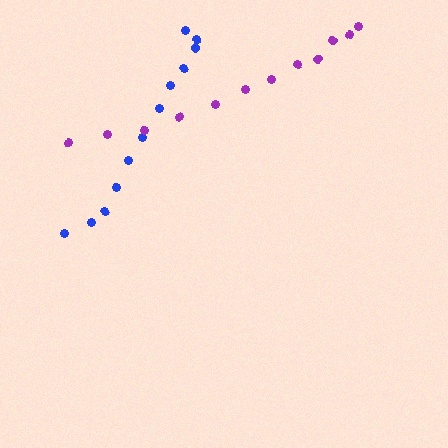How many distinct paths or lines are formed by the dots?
There are 2 distinct paths.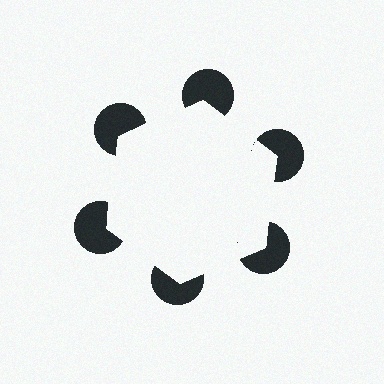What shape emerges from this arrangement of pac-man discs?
An illusory hexagon — its edges are inferred from the aligned wedge cuts in the pac-man discs, not physically drawn.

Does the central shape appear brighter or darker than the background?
It typically appears slightly brighter than the background, even though no actual brightness change is drawn.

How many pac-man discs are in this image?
There are 6 — one at each vertex of the illusory hexagon.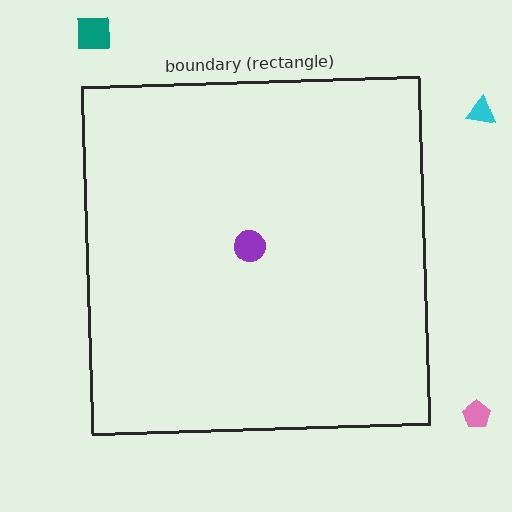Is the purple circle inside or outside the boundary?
Inside.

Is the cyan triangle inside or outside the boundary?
Outside.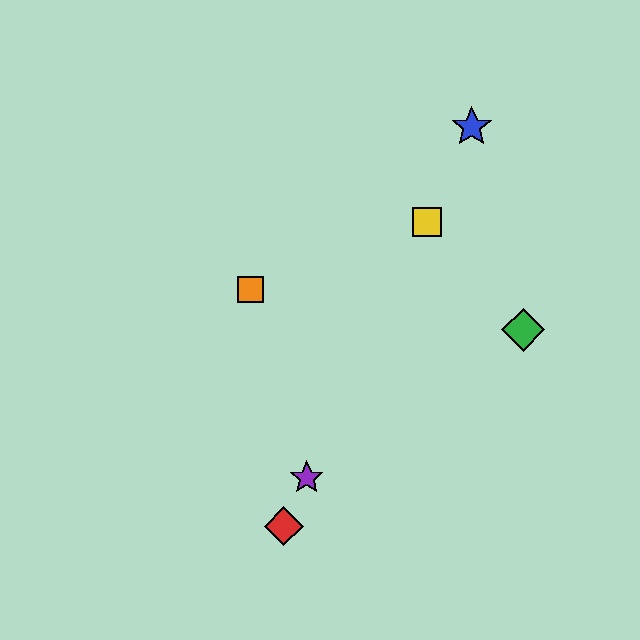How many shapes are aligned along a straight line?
4 shapes (the red diamond, the blue star, the yellow square, the purple star) are aligned along a straight line.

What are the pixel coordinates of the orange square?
The orange square is at (250, 290).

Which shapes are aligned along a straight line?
The red diamond, the blue star, the yellow square, the purple star are aligned along a straight line.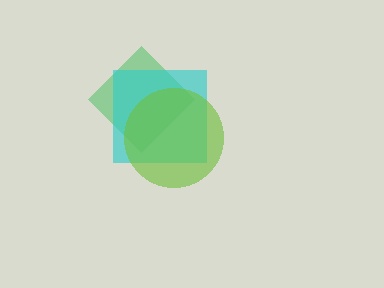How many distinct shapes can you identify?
There are 3 distinct shapes: a green diamond, a cyan square, a lime circle.